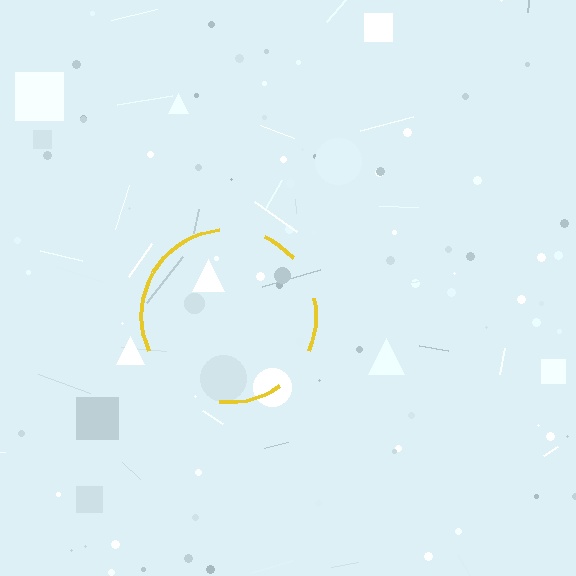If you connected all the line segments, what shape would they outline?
They would outline a circle.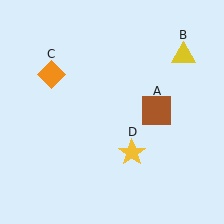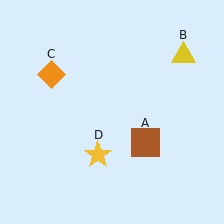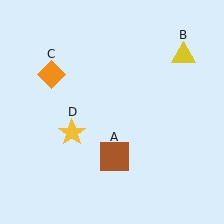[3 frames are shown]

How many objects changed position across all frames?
2 objects changed position: brown square (object A), yellow star (object D).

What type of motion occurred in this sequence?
The brown square (object A), yellow star (object D) rotated clockwise around the center of the scene.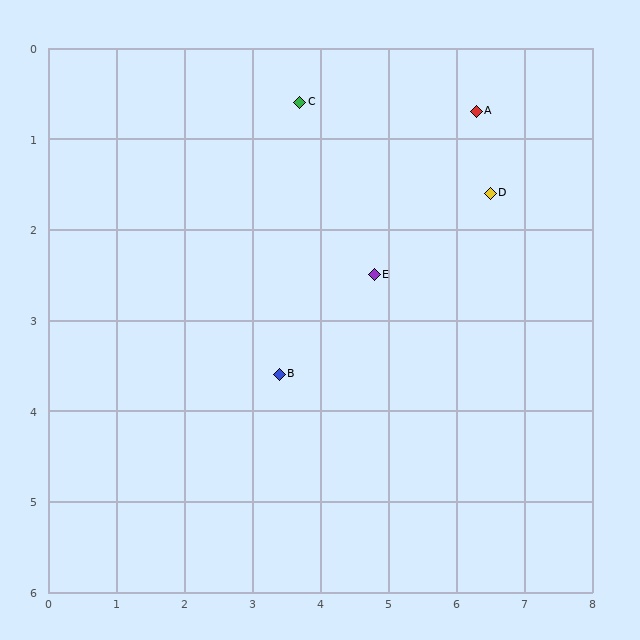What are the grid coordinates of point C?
Point C is at approximately (3.7, 0.6).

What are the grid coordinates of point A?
Point A is at approximately (6.3, 0.7).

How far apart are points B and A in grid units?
Points B and A are about 4.1 grid units apart.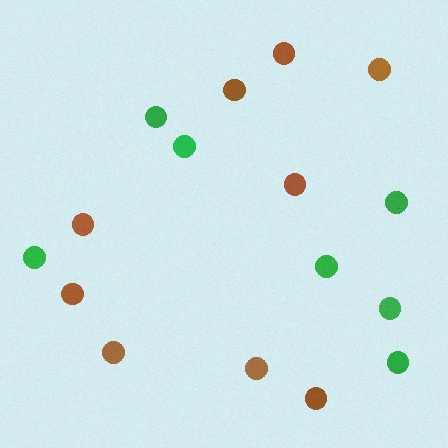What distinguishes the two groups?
There are 2 groups: one group of green circles (7) and one group of brown circles (9).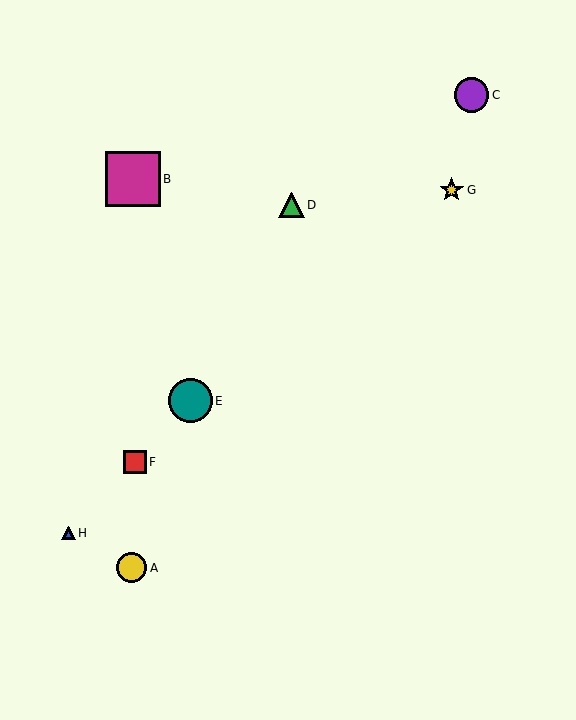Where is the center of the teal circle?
The center of the teal circle is at (190, 401).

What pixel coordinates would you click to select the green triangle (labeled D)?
Click at (291, 205) to select the green triangle D.